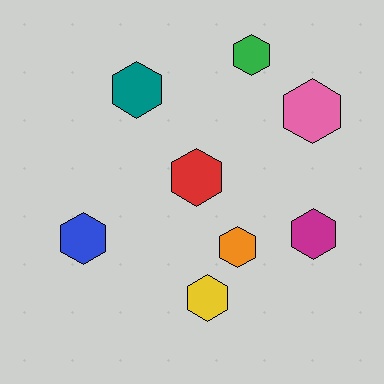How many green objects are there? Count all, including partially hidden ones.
There is 1 green object.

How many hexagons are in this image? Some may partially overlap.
There are 8 hexagons.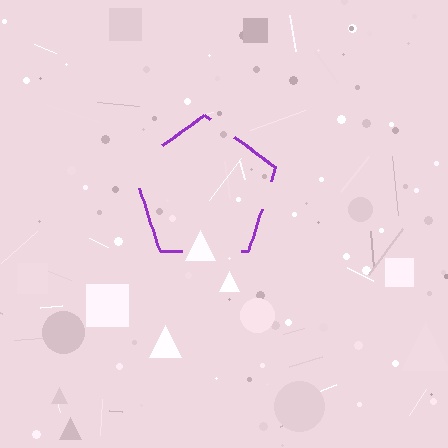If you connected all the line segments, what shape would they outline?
They would outline a pentagon.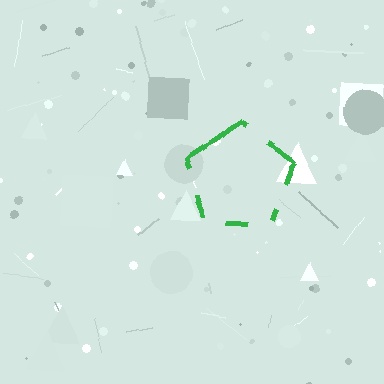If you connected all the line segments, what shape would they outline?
They would outline a pentagon.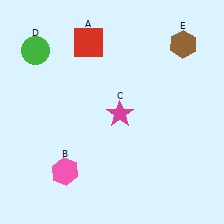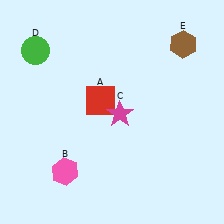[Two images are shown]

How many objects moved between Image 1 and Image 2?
1 object moved between the two images.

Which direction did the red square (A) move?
The red square (A) moved down.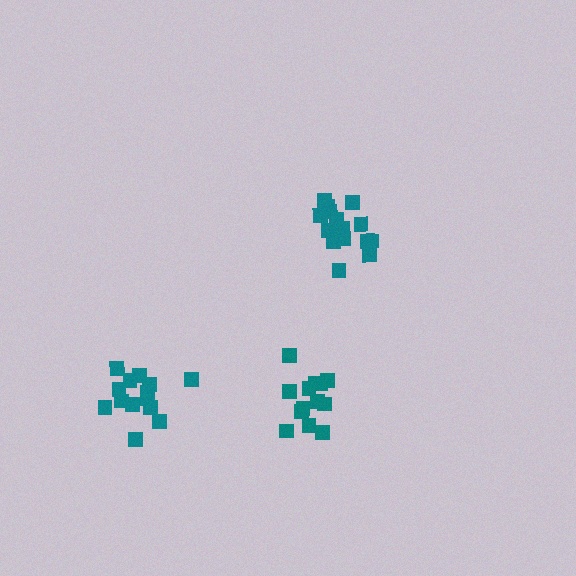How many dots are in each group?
Group 1: 13 dots, Group 2: 16 dots, Group 3: 14 dots (43 total).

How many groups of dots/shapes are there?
There are 3 groups.